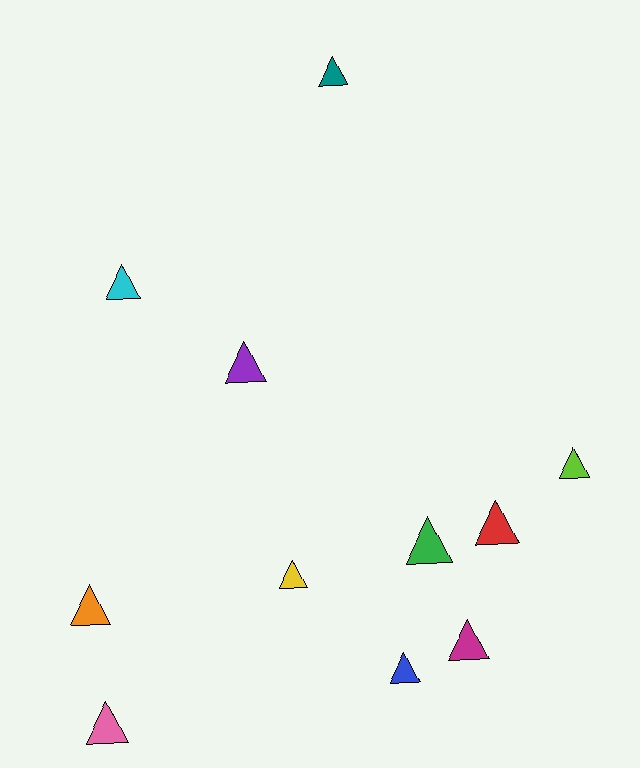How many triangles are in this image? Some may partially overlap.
There are 11 triangles.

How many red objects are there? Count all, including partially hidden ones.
There is 1 red object.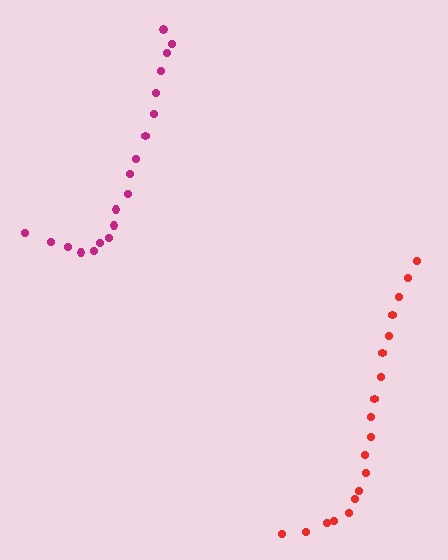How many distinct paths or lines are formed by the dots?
There are 2 distinct paths.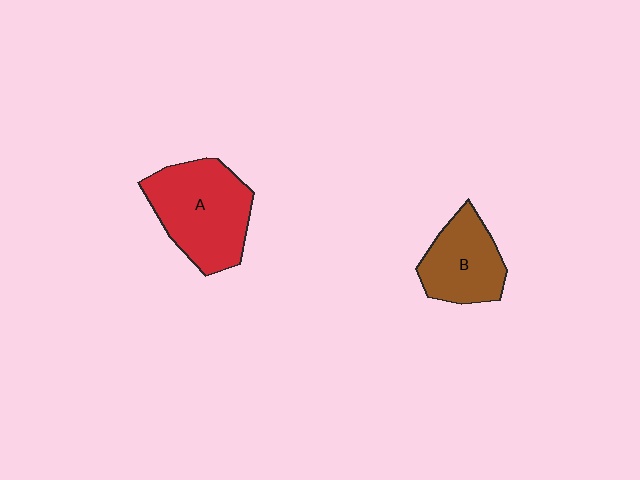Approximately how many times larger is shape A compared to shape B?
Approximately 1.4 times.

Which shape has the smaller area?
Shape B (brown).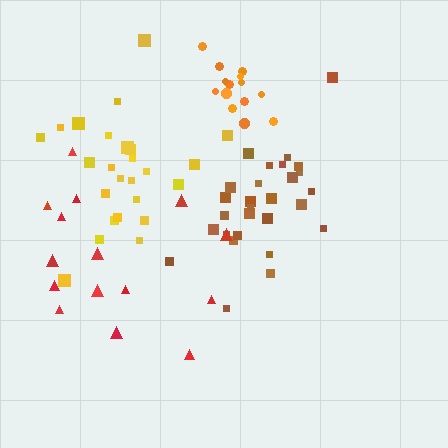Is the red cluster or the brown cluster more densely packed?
Brown.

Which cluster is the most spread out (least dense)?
Red.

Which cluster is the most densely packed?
Orange.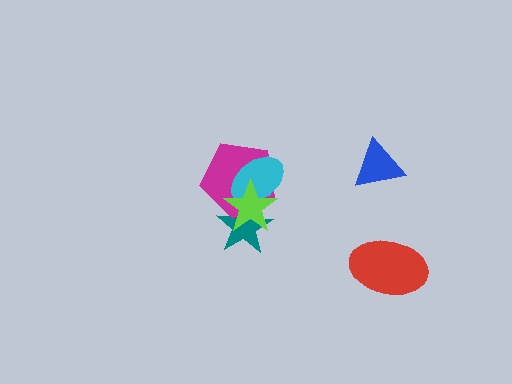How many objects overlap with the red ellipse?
0 objects overlap with the red ellipse.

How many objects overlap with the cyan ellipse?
3 objects overlap with the cyan ellipse.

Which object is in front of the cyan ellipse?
The lime star is in front of the cyan ellipse.